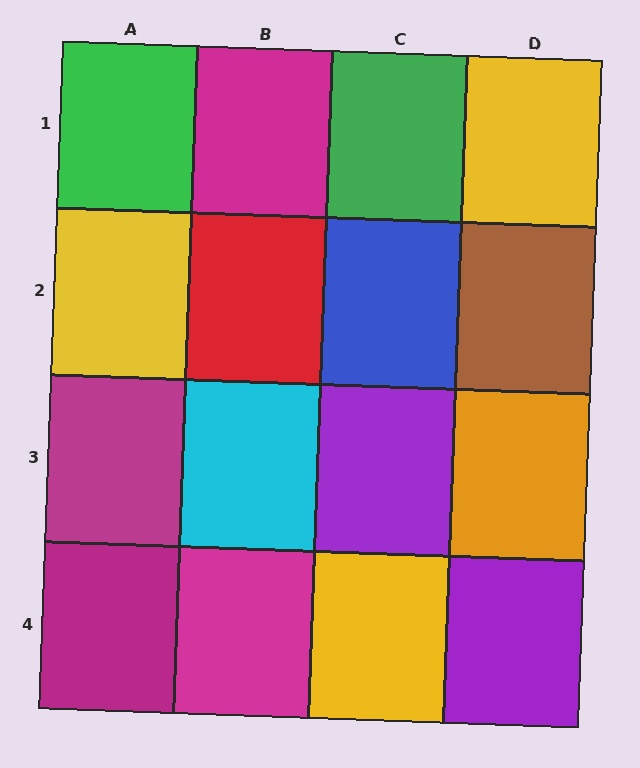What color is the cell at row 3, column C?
Purple.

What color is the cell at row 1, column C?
Green.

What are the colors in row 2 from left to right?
Yellow, red, blue, brown.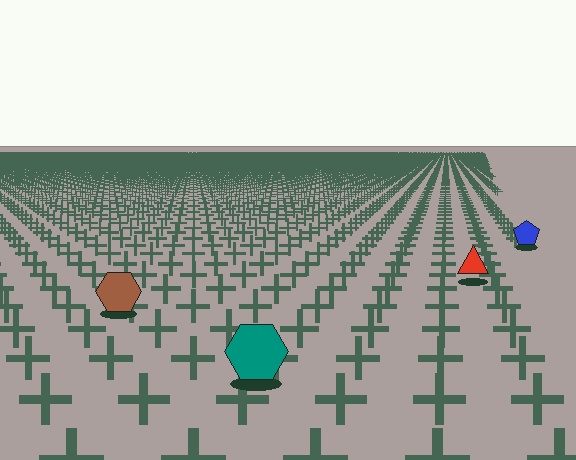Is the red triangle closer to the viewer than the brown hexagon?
No. The brown hexagon is closer — you can tell from the texture gradient: the ground texture is coarser near it.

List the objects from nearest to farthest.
From nearest to farthest: the teal hexagon, the brown hexagon, the red triangle, the blue pentagon.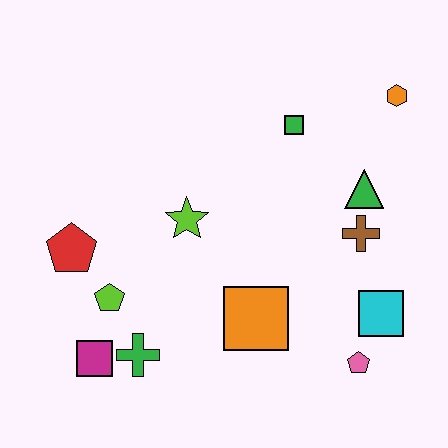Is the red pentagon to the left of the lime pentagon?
Yes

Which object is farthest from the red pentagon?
The orange hexagon is farthest from the red pentagon.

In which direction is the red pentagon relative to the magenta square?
The red pentagon is above the magenta square.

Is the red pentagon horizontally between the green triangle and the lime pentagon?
No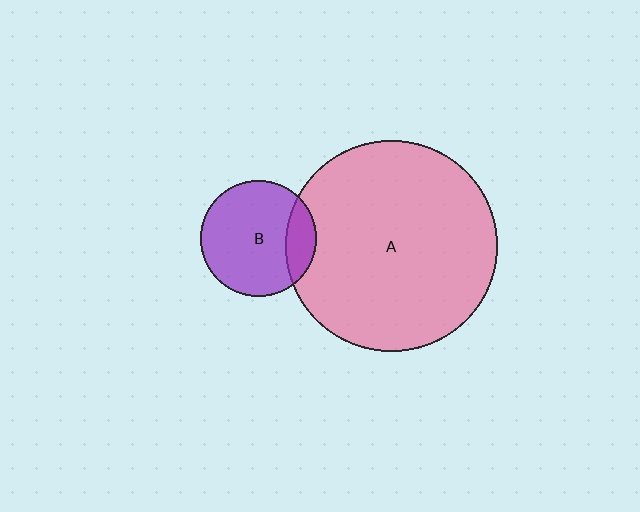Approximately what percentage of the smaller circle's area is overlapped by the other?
Approximately 20%.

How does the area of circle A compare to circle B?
Approximately 3.3 times.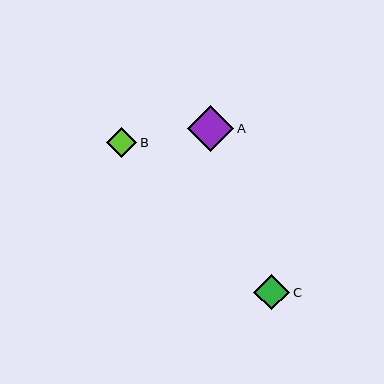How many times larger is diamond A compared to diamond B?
Diamond A is approximately 1.5 times the size of diamond B.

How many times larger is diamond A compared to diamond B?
Diamond A is approximately 1.5 times the size of diamond B.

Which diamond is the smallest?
Diamond B is the smallest with a size of approximately 30 pixels.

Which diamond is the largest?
Diamond A is the largest with a size of approximately 46 pixels.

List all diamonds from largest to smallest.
From largest to smallest: A, C, B.